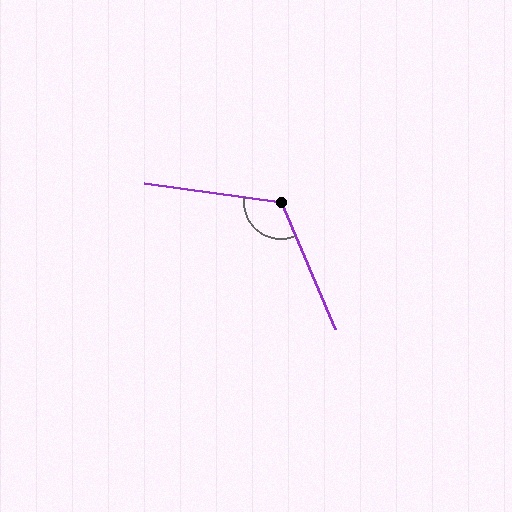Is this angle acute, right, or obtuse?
It is obtuse.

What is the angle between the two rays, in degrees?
Approximately 121 degrees.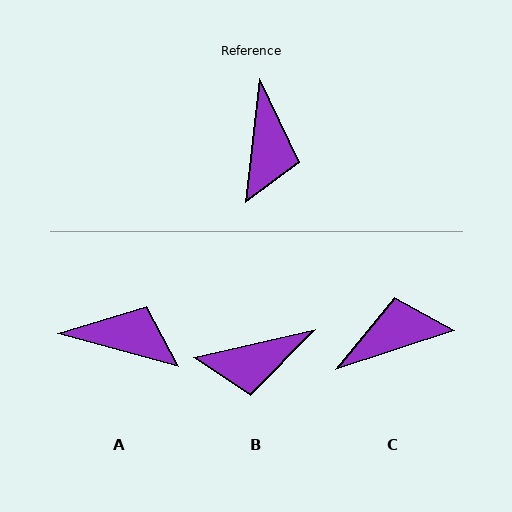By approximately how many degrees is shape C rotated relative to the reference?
Approximately 115 degrees counter-clockwise.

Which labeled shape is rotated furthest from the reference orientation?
C, about 115 degrees away.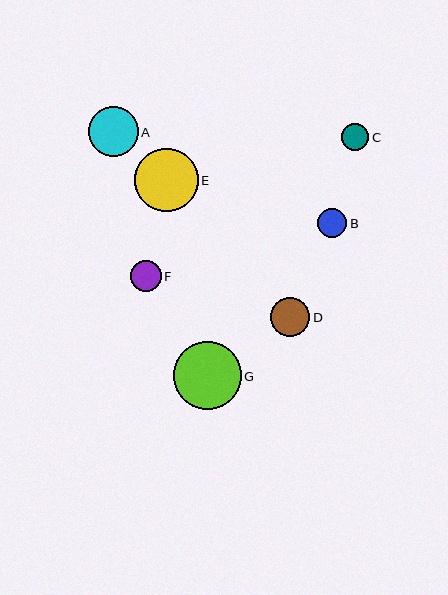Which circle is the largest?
Circle G is the largest with a size of approximately 68 pixels.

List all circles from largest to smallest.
From largest to smallest: G, E, A, D, F, B, C.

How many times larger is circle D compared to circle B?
Circle D is approximately 1.3 times the size of circle B.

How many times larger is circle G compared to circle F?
Circle G is approximately 2.2 times the size of circle F.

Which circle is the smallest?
Circle C is the smallest with a size of approximately 27 pixels.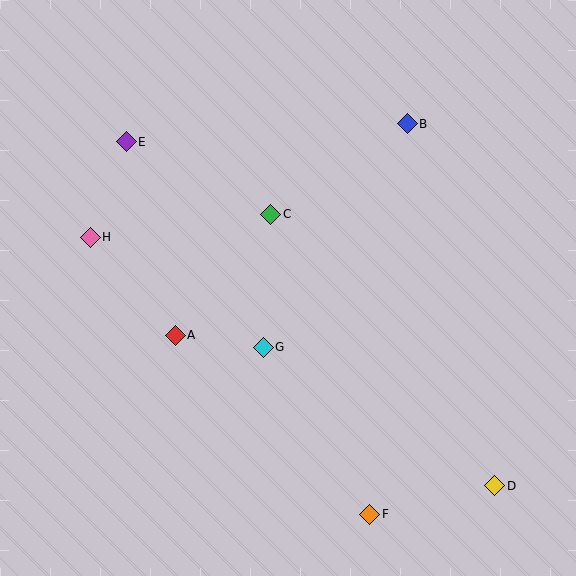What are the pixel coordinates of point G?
Point G is at (263, 347).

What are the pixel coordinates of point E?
Point E is at (126, 142).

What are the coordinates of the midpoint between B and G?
The midpoint between B and G is at (335, 235).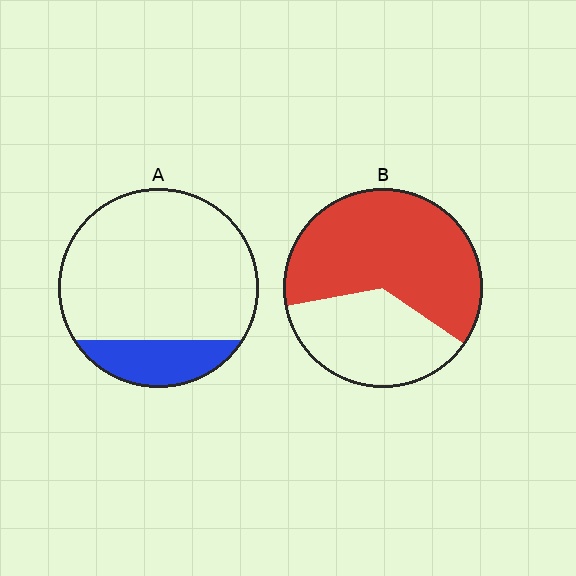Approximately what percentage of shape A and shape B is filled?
A is approximately 20% and B is approximately 65%.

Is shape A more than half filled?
No.